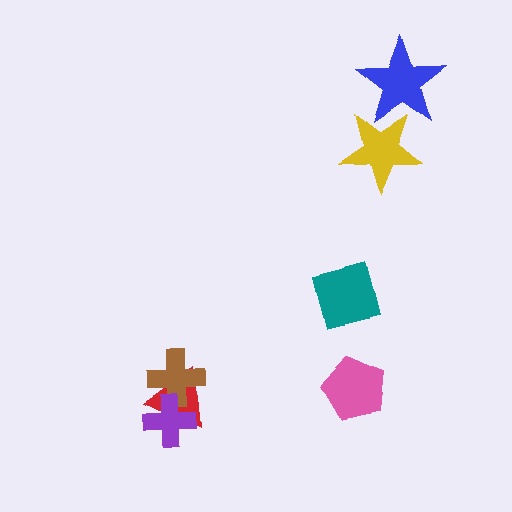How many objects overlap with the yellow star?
1 object overlaps with the yellow star.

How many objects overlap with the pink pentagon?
0 objects overlap with the pink pentagon.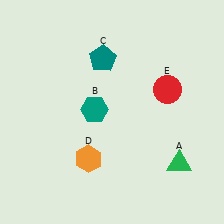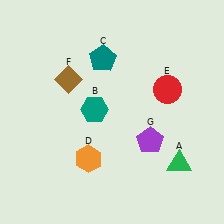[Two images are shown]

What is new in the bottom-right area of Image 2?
A purple pentagon (G) was added in the bottom-right area of Image 2.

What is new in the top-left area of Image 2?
A brown diamond (F) was added in the top-left area of Image 2.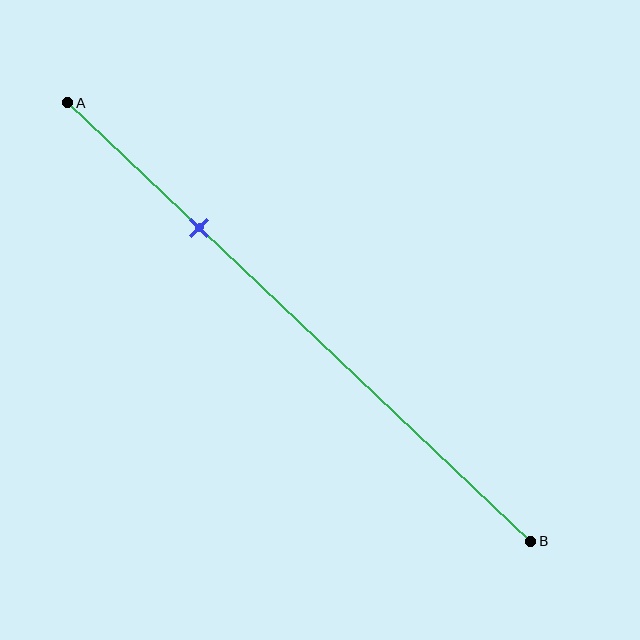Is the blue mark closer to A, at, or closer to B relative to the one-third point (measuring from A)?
The blue mark is closer to point A than the one-third point of segment AB.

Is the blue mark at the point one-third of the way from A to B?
No, the mark is at about 30% from A, not at the 33% one-third point.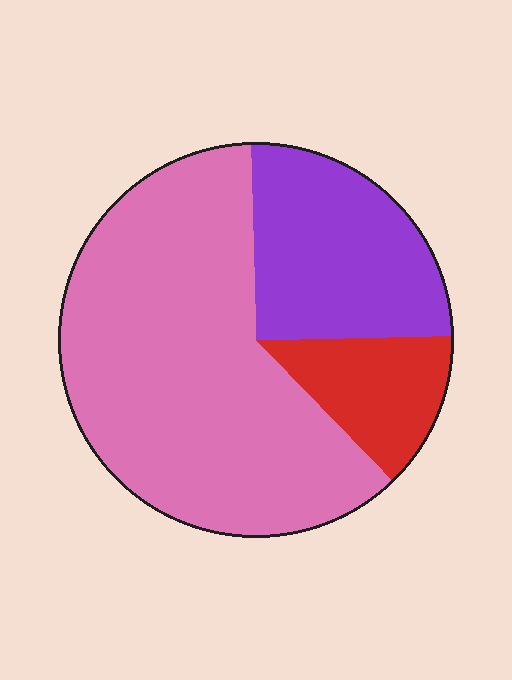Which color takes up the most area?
Pink, at roughly 60%.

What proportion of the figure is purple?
Purple takes up about one quarter (1/4) of the figure.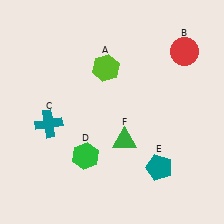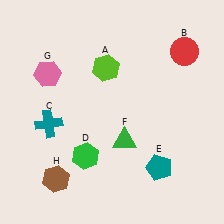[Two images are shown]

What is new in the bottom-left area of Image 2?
A brown hexagon (H) was added in the bottom-left area of Image 2.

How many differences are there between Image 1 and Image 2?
There are 2 differences between the two images.